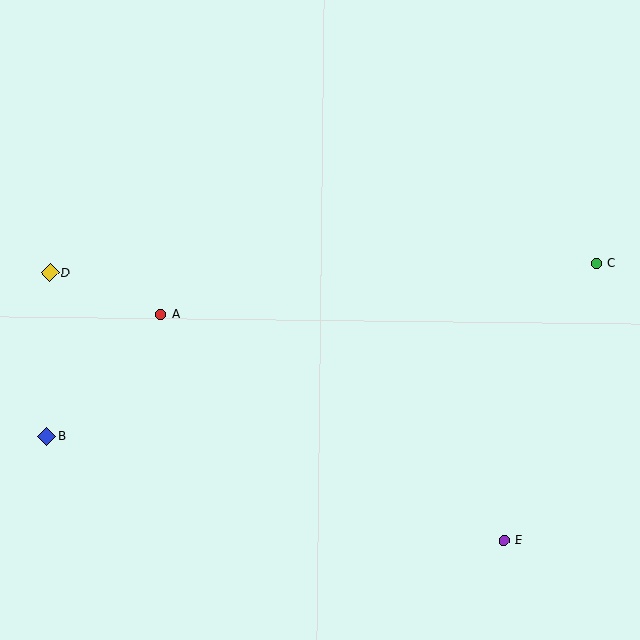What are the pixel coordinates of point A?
Point A is at (161, 314).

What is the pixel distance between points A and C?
The distance between A and C is 438 pixels.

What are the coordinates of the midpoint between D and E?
The midpoint between D and E is at (277, 407).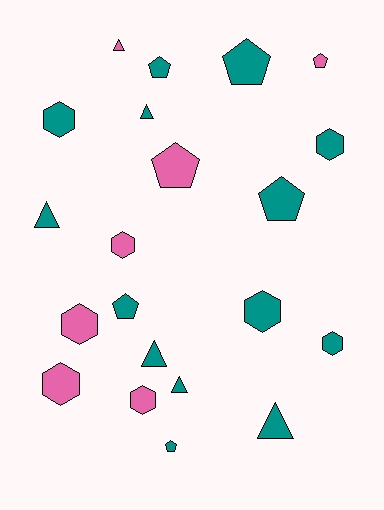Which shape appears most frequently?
Hexagon, with 8 objects.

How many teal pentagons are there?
There are 5 teal pentagons.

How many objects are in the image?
There are 21 objects.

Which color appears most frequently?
Teal, with 14 objects.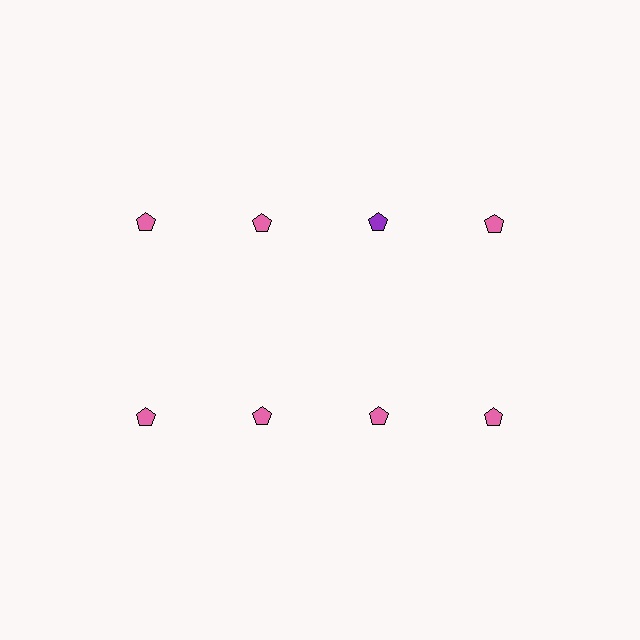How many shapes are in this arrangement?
There are 8 shapes arranged in a grid pattern.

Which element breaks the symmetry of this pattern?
The purple pentagon in the top row, center column breaks the symmetry. All other shapes are pink pentagons.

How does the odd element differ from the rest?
It has a different color: purple instead of pink.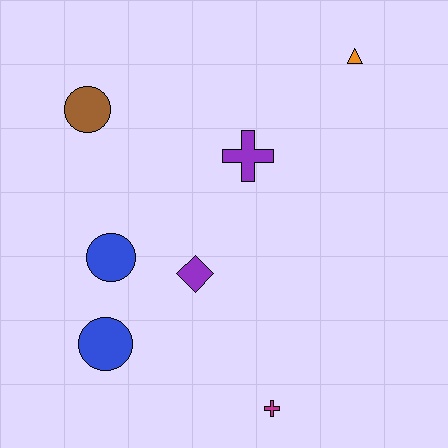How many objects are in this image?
There are 7 objects.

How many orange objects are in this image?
There is 1 orange object.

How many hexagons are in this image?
There are no hexagons.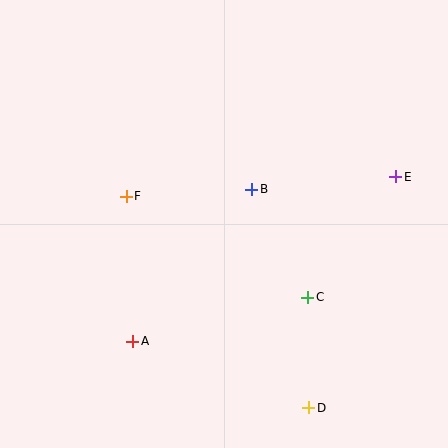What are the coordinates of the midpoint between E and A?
The midpoint between E and A is at (264, 259).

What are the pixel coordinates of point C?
Point C is at (308, 297).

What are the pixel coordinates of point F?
Point F is at (126, 196).